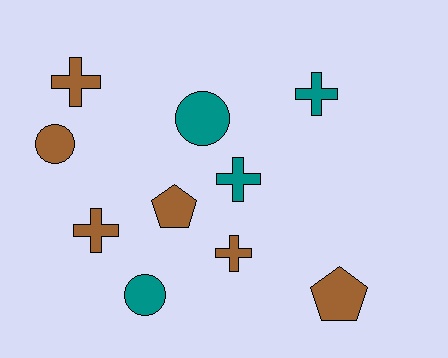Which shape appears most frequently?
Cross, with 5 objects.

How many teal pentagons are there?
There are no teal pentagons.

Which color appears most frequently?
Brown, with 6 objects.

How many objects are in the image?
There are 10 objects.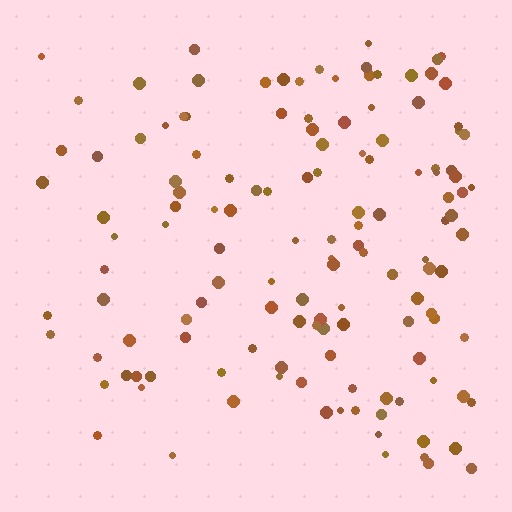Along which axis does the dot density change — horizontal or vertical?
Horizontal.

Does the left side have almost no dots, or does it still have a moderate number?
Still a moderate number, just noticeably fewer than the right.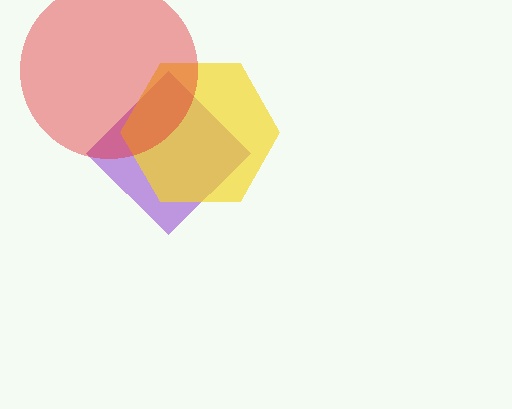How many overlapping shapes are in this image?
There are 3 overlapping shapes in the image.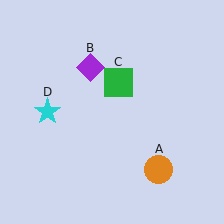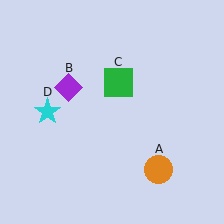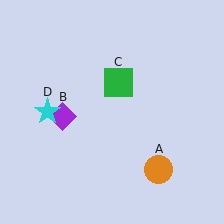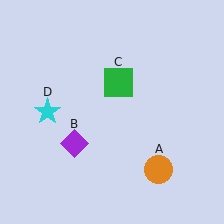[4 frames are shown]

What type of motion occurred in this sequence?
The purple diamond (object B) rotated counterclockwise around the center of the scene.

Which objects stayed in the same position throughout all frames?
Orange circle (object A) and green square (object C) and cyan star (object D) remained stationary.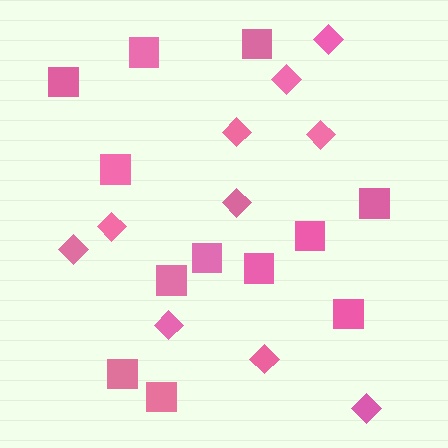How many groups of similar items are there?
There are 2 groups: one group of diamonds (10) and one group of squares (12).